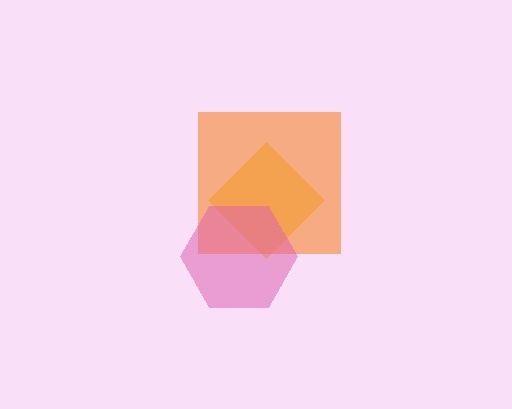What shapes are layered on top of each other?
The layered shapes are: a yellow diamond, an orange square, a pink hexagon.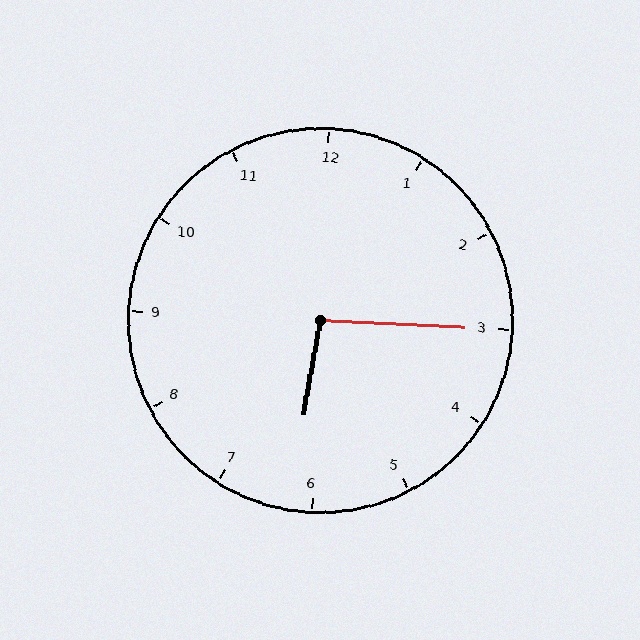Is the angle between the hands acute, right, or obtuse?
It is obtuse.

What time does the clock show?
6:15.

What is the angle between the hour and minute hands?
Approximately 98 degrees.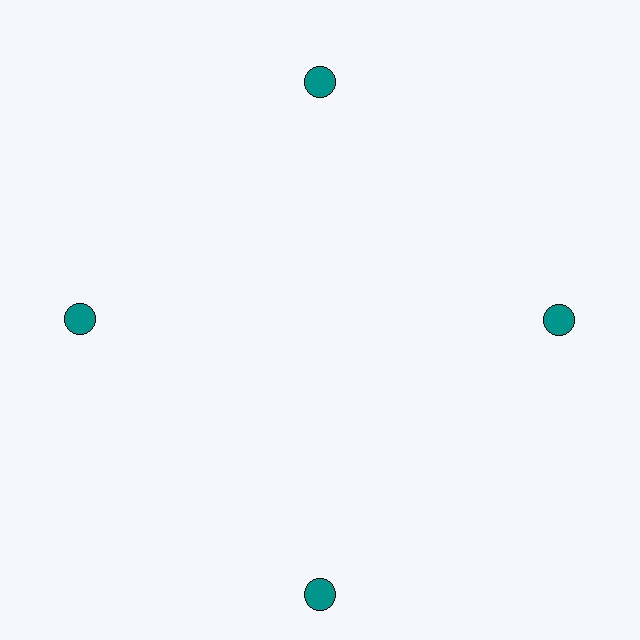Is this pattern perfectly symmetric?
No. The 4 teal circles are arranged in a ring, but one element near the 6 o'clock position is pushed outward from the center, breaking the 4-fold rotational symmetry.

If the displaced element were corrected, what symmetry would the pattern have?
It would have 4-fold rotational symmetry — the pattern would map onto itself every 90 degrees.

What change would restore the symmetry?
The symmetry would be restored by moving it inward, back onto the ring so that all 4 circles sit at equal angles and equal distance from the center.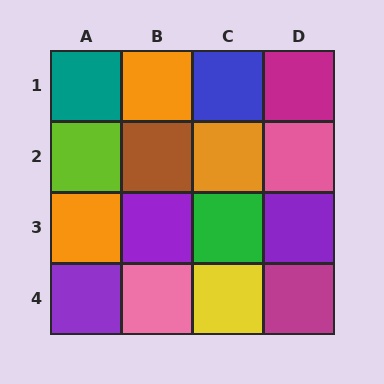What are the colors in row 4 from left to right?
Purple, pink, yellow, magenta.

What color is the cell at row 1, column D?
Magenta.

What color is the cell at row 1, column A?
Teal.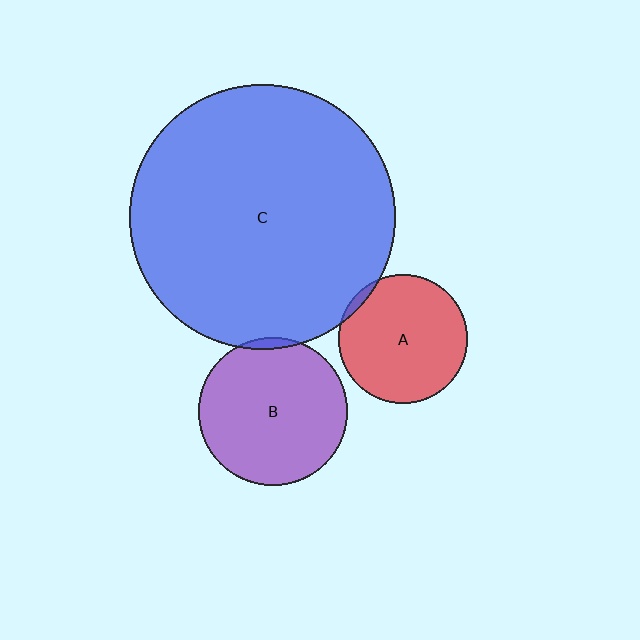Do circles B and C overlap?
Yes.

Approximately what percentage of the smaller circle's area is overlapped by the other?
Approximately 5%.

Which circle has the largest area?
Circle C (blue).